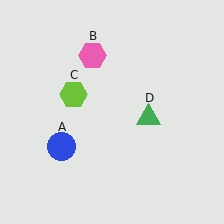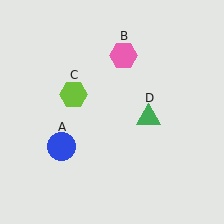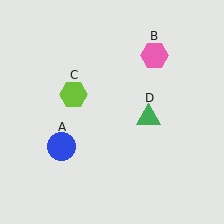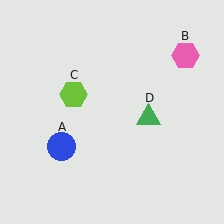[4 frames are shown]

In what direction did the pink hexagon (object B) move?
The pink hexagon (object B) moved right.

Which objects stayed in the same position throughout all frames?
Blue circle (object A) and lime hexagon (object C) and green triangle (object D) remained stationary.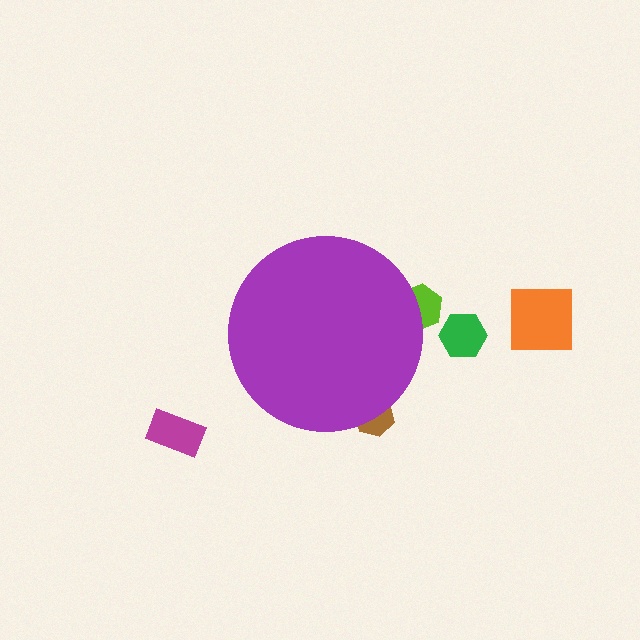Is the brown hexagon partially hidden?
Yes, the brown hexagon is partially hidden behind the purple circle.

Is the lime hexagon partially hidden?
Yes, the lime hexagon is partially hidden behind the purple circle.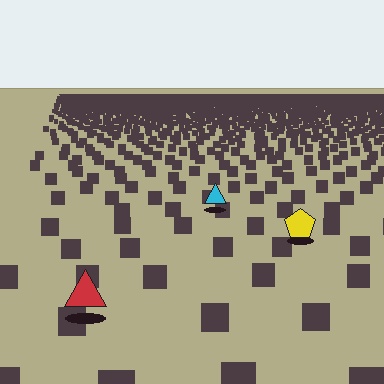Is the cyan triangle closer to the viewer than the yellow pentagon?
No. The yellow pentagon is closer — you can tell from the texture gradient: the ground texture is coarser near it.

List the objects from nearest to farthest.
From nearest to farthest: the red triangle, the yellow pentagon, the cyan triangle.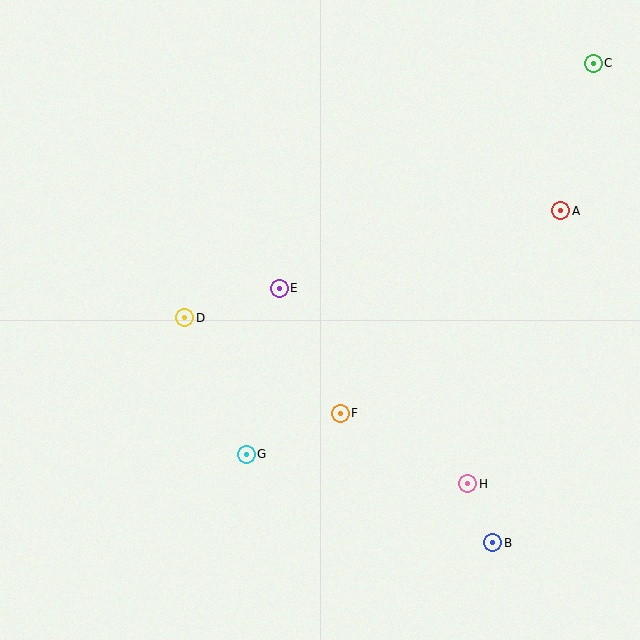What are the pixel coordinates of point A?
Point A is at (561, 211).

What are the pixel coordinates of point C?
Point C is at (593, 63).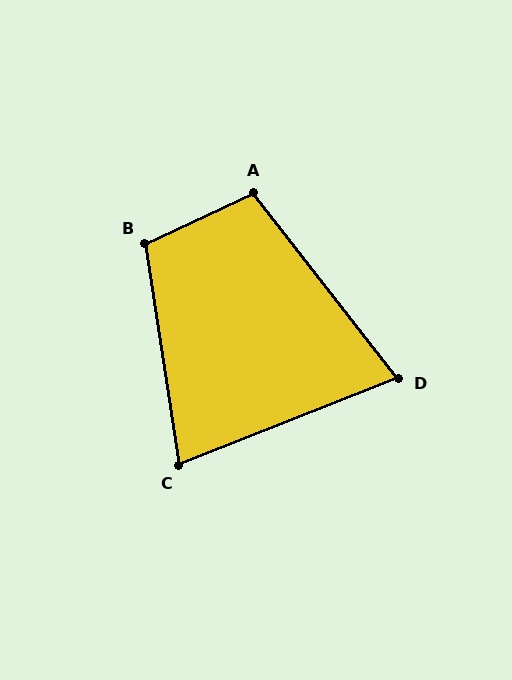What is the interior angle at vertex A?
Approximately 103 degrees (obtuse).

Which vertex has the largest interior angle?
B, at approximately 106 degrees.